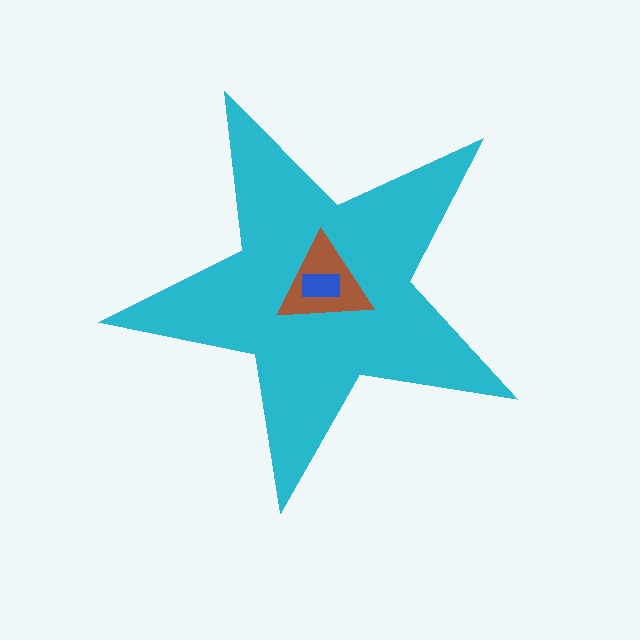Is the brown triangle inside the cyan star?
Yes.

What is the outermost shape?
The cyan star.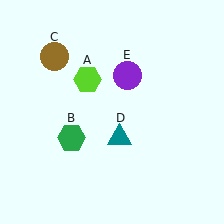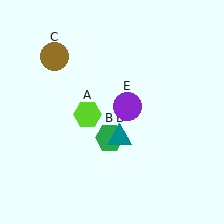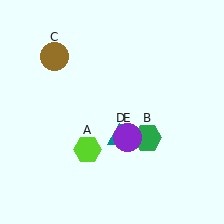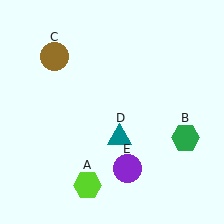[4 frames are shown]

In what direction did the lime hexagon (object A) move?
The lime hexagon (object A) moved down.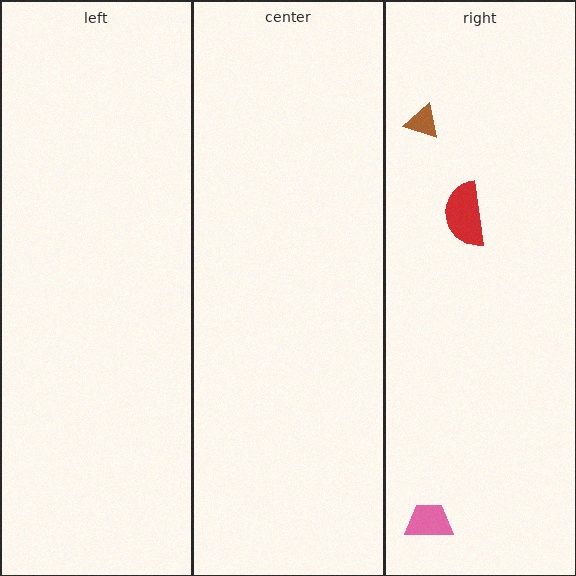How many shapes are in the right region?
3.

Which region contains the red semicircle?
The right region.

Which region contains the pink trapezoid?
The right region.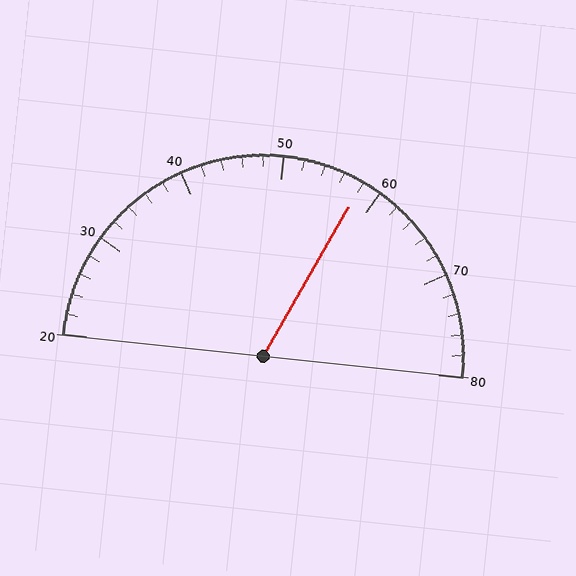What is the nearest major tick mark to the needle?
The nearest major tick mark is 60.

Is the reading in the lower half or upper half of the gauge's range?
The reading is in the upper half of the range (20 to 80).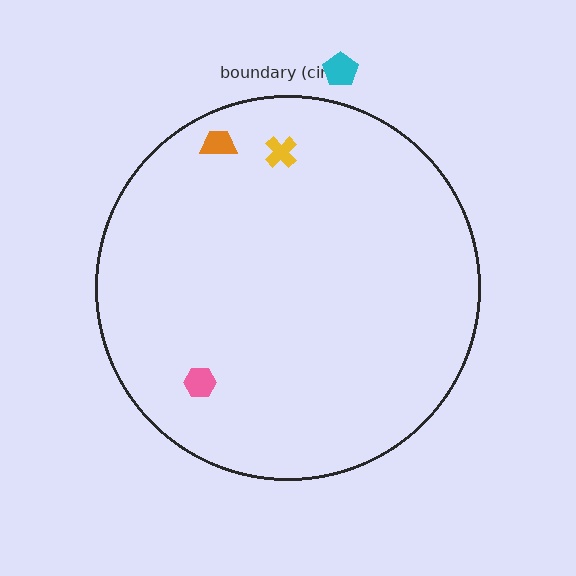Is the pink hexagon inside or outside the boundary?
Inside.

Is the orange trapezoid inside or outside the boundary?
Inside.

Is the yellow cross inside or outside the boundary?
Inside.